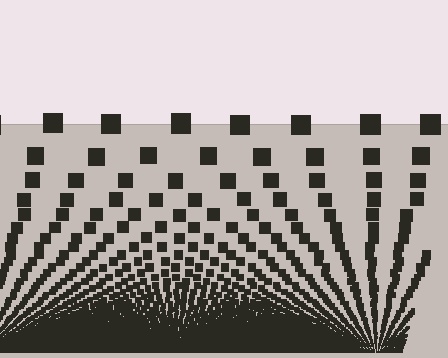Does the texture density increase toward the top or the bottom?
Density increases toward the bottom.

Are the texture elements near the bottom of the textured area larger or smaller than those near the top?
Smaller. The gradient is inverted — elements near the bottom are smaller and denser.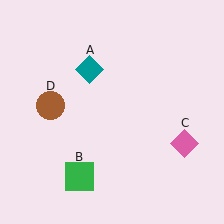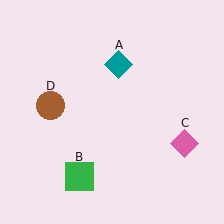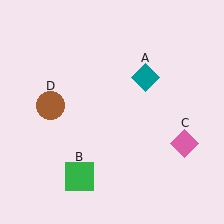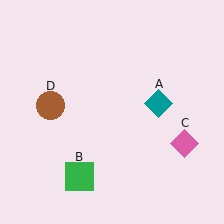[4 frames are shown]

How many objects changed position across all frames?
1 object changed position: teal diamond (object A).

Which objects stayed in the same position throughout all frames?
Green square (object B) and pink diamond (object C) and brown circle (object D) remained stationary.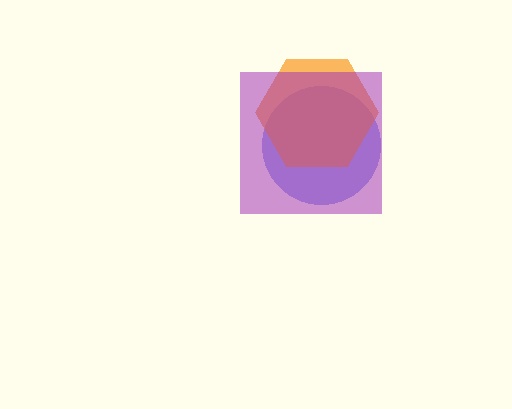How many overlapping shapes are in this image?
There are 3 overlapping shapes in the image.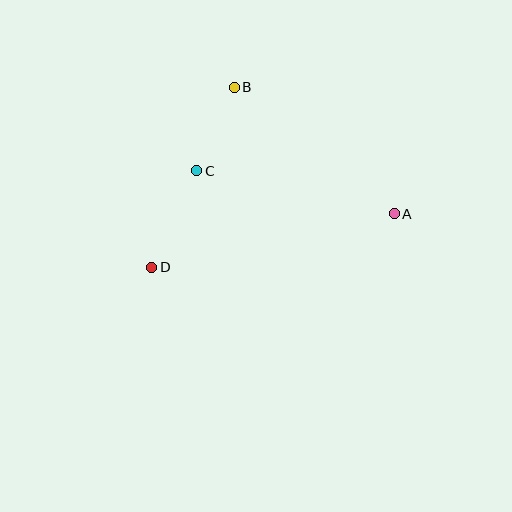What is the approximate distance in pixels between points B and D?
The distance between B and D is approximately 198 pixels.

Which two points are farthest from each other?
Points A and D are farthest from each other.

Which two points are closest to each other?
Points B and C are closest to each other.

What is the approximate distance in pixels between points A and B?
The distance between A and B is approximately 204 pixels.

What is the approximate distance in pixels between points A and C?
The distance between A and C is approximately 202 pixels.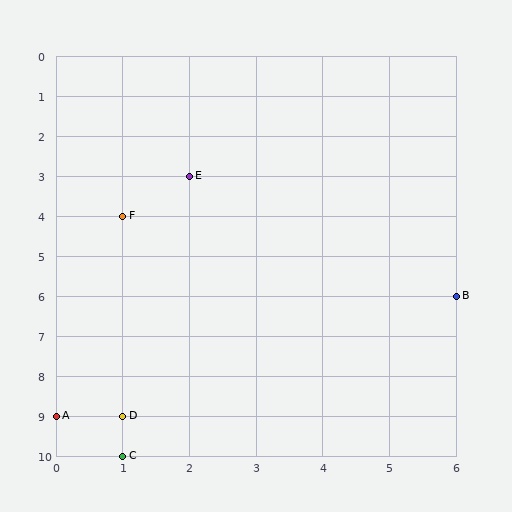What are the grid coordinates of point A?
Point A is at grid coordinates (0, 9).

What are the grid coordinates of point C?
Point C is at grid coordinates (1, 10).